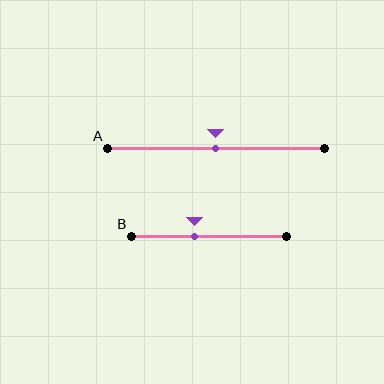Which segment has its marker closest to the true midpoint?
Segment A has its marker closest to the true midpoint.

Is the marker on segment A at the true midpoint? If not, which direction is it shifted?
Yes, the marker on segment A is at the true midpoint.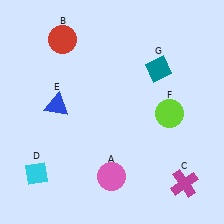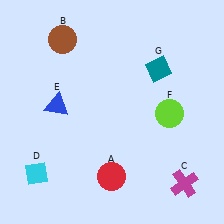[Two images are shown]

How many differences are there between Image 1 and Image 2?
There are 2 differences between the two images.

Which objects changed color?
A changed from pink to red. B changed from red to brown.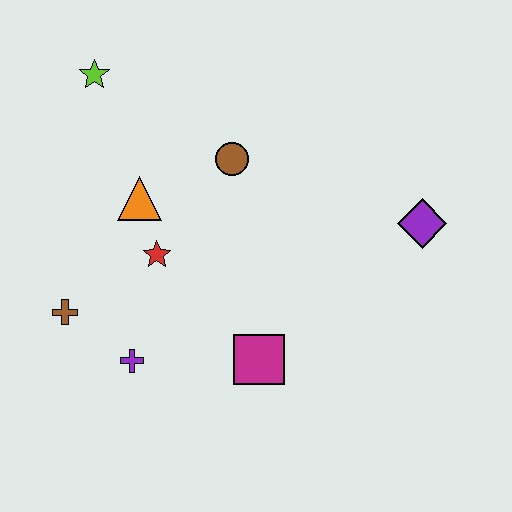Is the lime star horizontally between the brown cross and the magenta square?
Yes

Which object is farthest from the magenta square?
The lime star is farthest from the magenta square.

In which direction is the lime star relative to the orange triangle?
The lime star is above the orange triangle.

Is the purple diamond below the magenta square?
No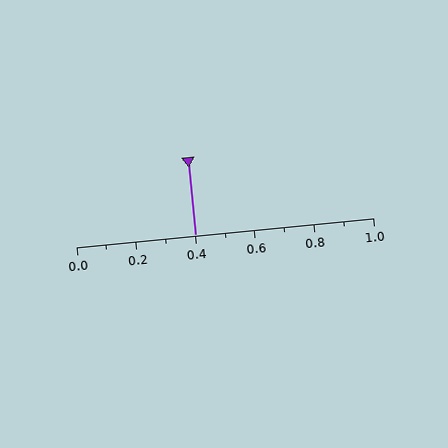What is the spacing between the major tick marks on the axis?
The major ticks are spaced 0.2 apart.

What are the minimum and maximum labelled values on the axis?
The axis runs from 0.0 to 1.0.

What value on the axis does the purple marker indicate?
The marker indicates approximately 0.4.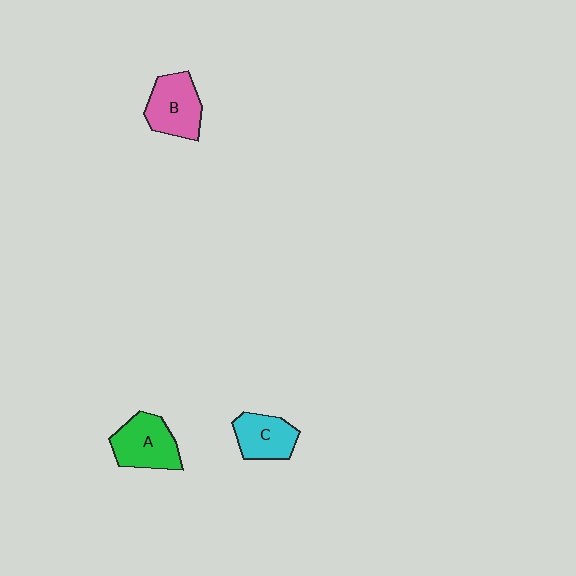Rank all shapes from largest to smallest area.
From largest to smallest: A (green), B (pink), C (cyan).